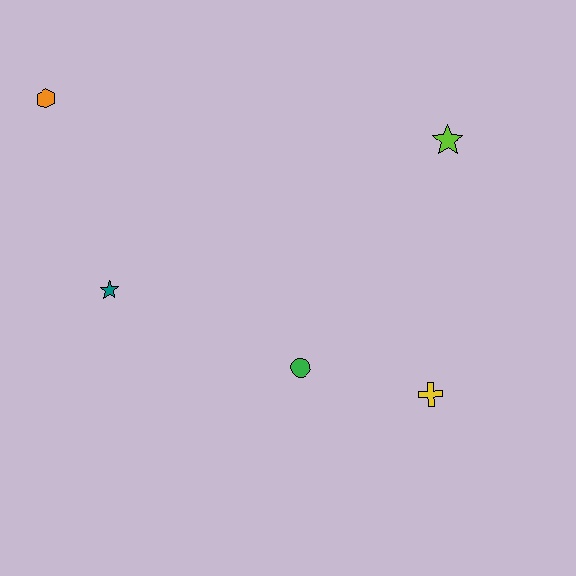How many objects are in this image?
There are 5 objects.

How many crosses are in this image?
There is 1 cross.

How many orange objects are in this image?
There is 1 orange object.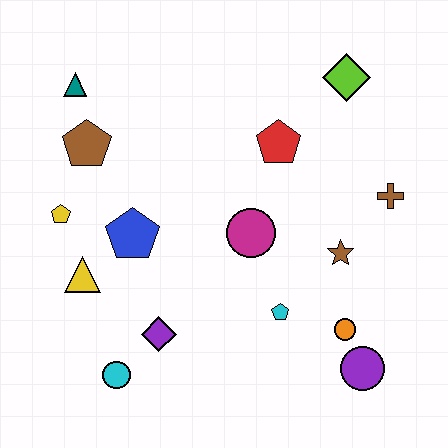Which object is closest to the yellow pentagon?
The yellow triangle is closest to the yellow pentagon.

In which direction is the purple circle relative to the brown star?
The purple circle is below the brown star.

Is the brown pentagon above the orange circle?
Yes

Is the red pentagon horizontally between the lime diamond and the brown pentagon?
Yes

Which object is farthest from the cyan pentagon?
The teal triangle is farthest from the cyan pentagon.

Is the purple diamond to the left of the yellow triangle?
No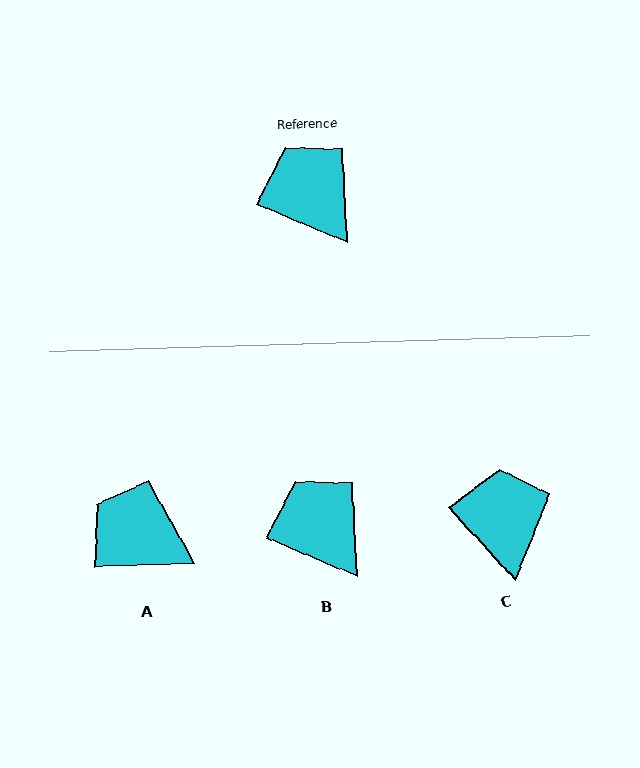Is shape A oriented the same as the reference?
No, it is off by about 26 degrees.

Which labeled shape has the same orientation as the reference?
B.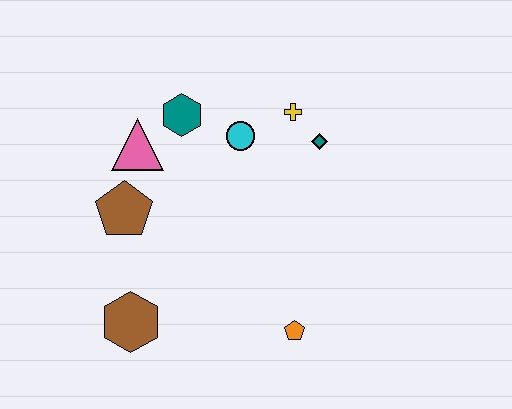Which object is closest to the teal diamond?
The yellow cross is closest to the teal diamond.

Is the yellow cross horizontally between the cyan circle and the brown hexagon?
No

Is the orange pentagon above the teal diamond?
No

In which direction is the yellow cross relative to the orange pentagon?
The yellow cross is above the orange pentagon.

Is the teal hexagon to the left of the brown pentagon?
No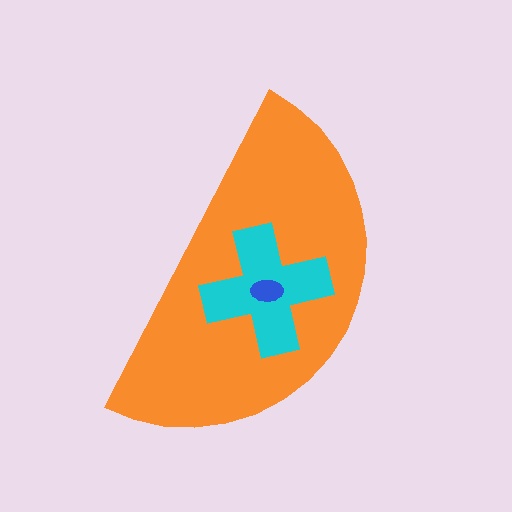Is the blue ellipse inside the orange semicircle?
Yes.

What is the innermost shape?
The blue ellipse.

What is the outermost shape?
The orange semicircle.